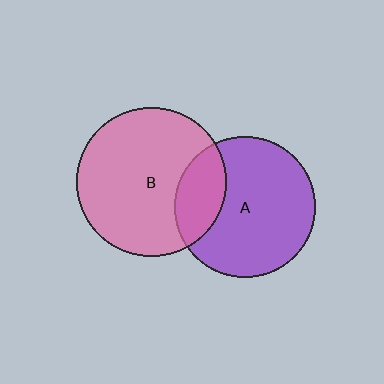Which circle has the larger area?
Circle B (pink).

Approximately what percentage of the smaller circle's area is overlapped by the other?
Approximately 25%.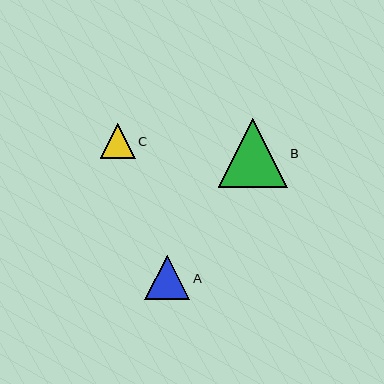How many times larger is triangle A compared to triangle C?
Triangle A is approximately 1.3 times the size of triangle C.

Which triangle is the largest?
Triangle B is the largest with a size of approximately 69 pixels.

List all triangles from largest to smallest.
From largest to smallest: B, A, C.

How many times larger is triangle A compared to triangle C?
Triangle A is approximately 1.3 times the size of triangle C.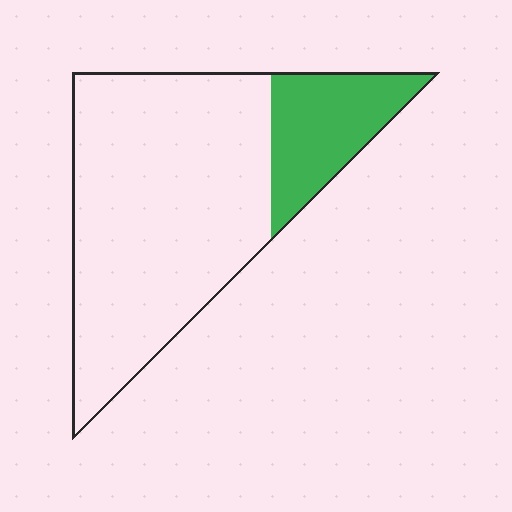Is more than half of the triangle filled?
No.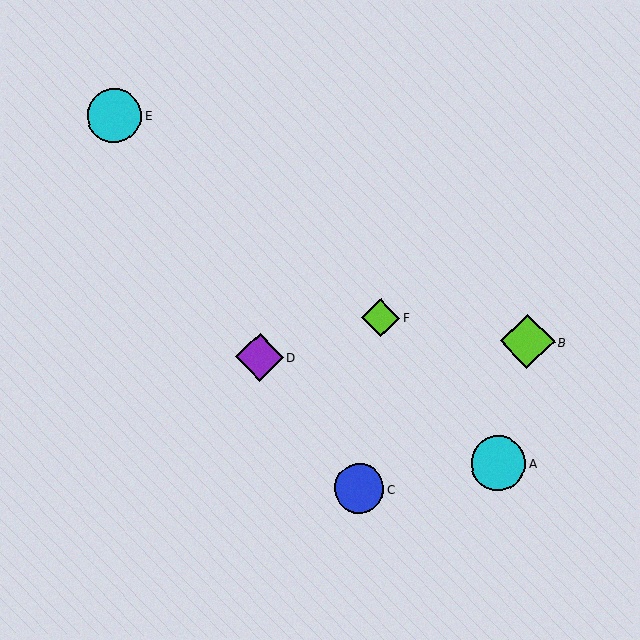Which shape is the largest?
The lime diamond (labeled B) is the largest.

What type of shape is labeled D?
Shape D is a purple diamond.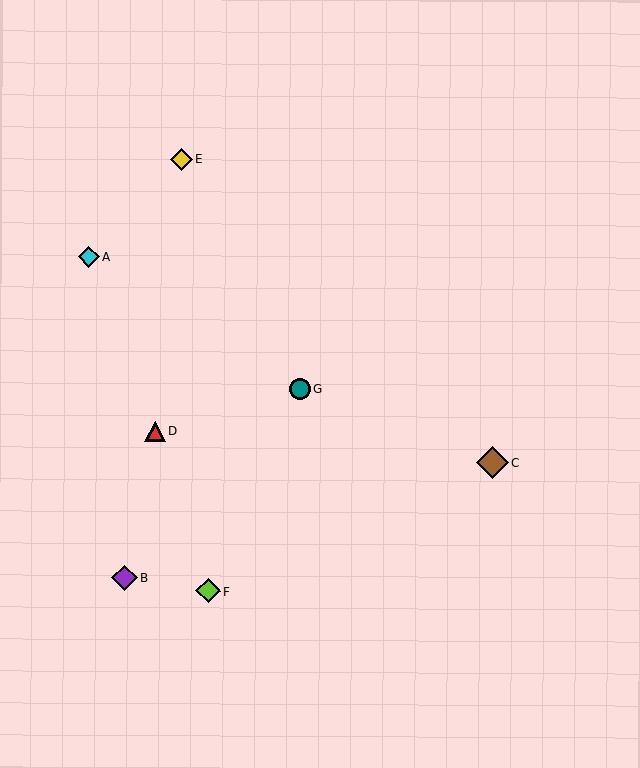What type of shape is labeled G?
Shape G is a teal circle.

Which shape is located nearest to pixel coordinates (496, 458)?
The brown diamond (labeled C) at (492, 462) is nearest to that location.